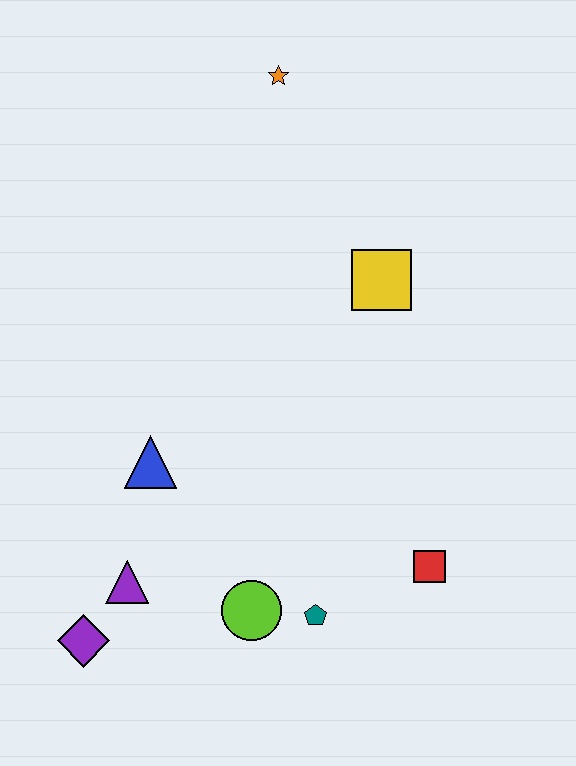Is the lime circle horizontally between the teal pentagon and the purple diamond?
Yes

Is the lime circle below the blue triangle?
Yes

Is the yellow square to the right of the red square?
No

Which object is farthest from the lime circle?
The orange star is farthest from the lime circle.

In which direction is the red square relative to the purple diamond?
The red square is to the right of the purple diamond.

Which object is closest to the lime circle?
The teal pentagon is closest to the lime circle.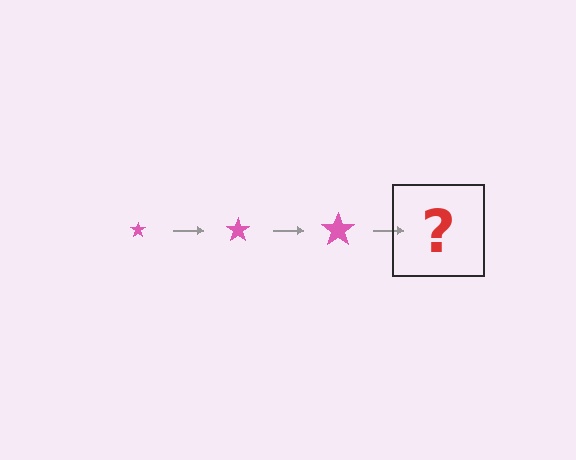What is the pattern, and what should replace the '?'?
The pattern is that the star gets progressively larger each step. The '?' should be a pink star, larger than the previous one.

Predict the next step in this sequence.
The next step is a pink star, larger than the previous one.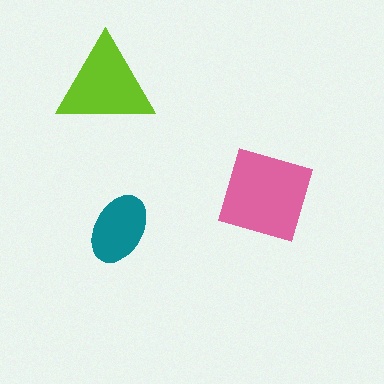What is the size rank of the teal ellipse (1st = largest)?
3rd.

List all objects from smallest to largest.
The teal ellipse, the lime triangle, the pink diamond.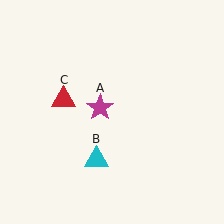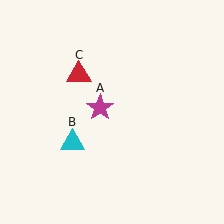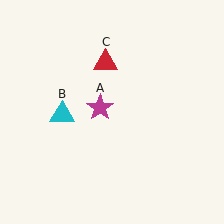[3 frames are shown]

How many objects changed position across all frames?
2 objects changed position: cyan triangle (object B), red triangle (object C).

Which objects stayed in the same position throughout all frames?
Magenta star (object A) remained stationary.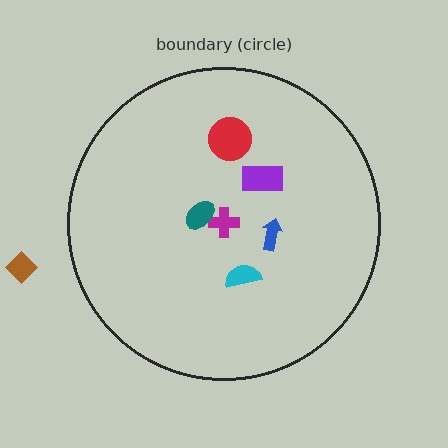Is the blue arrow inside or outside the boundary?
Inside.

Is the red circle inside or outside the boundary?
Inside.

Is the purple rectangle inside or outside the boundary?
Inside.